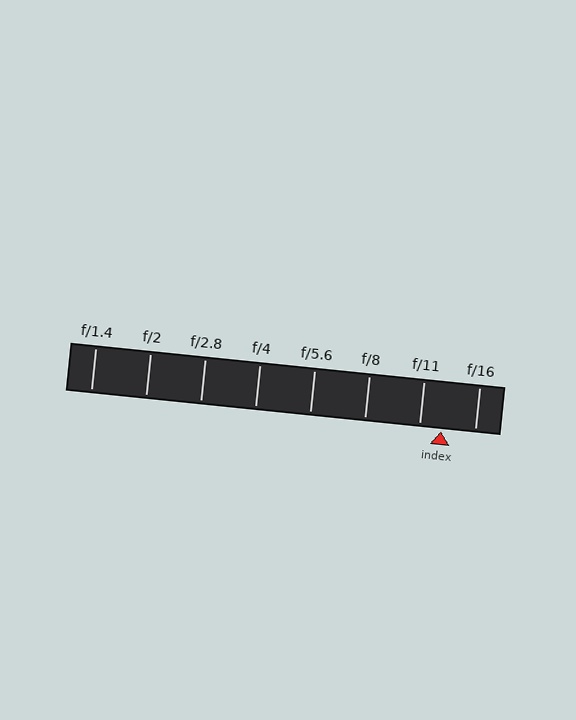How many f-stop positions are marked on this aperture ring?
There are 8 f-stop positions marked.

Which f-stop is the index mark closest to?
The index mark is closest to f/11.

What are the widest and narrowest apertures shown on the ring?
The widest aperture shown is f/1.4 and the narrowest is f/16.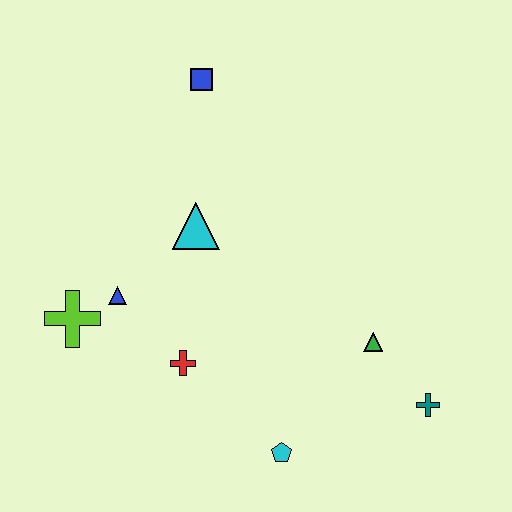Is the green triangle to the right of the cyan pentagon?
Yes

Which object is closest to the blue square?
The cyan triangle is closest to the blue square.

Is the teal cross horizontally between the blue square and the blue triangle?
No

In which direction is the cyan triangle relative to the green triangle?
The cyan triangle is to the left of the green triangle.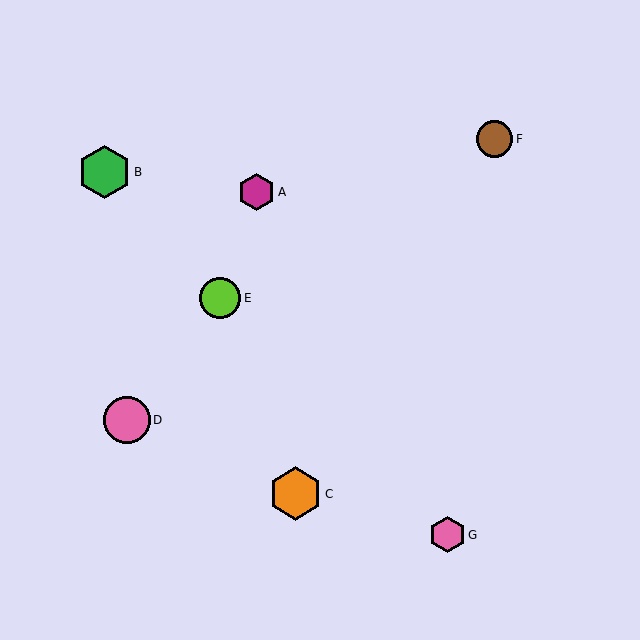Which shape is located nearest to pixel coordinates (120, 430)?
The pink circle (labeled D) at (127, 420) is nearest to that location.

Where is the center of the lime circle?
The center of the lime circle is at (220, 298).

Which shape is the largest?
The orange hexagon (labeled C) is the largest.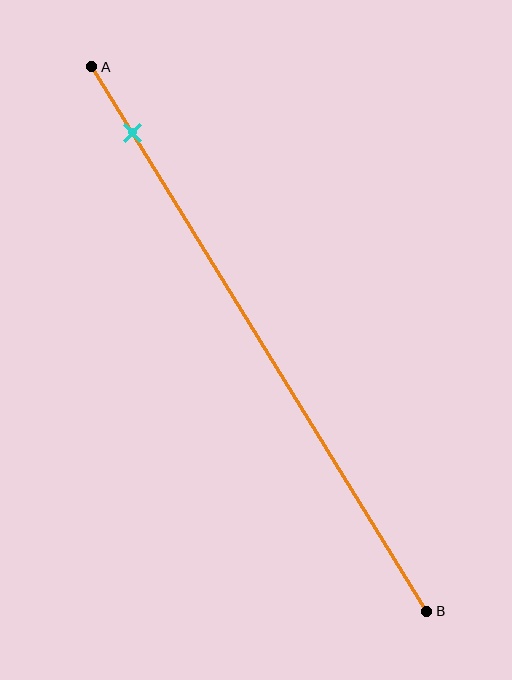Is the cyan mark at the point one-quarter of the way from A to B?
No, the mark is at about 10% from A, not at the 25% one-quarter point.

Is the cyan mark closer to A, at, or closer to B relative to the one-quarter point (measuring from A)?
The cyan mark is closer to point A than the one-quarter point of segment AB.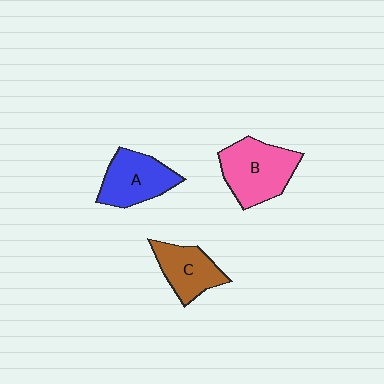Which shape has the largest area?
Shape B (pink).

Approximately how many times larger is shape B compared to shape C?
Approximately 1.4 times.